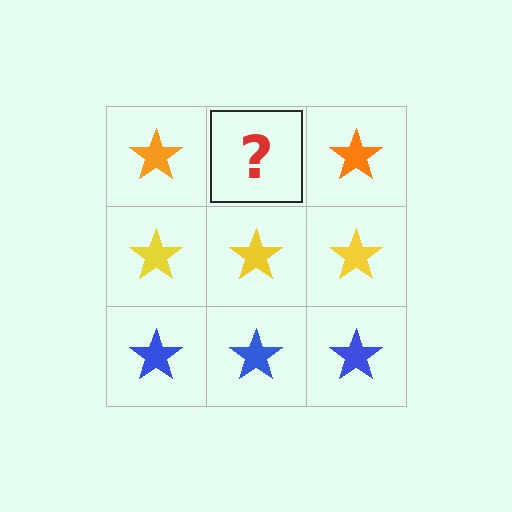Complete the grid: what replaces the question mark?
The question mark should be replaced with an orange star.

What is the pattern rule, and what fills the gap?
The rule is that each row has a consistent color. The gap should be filled with an orange star.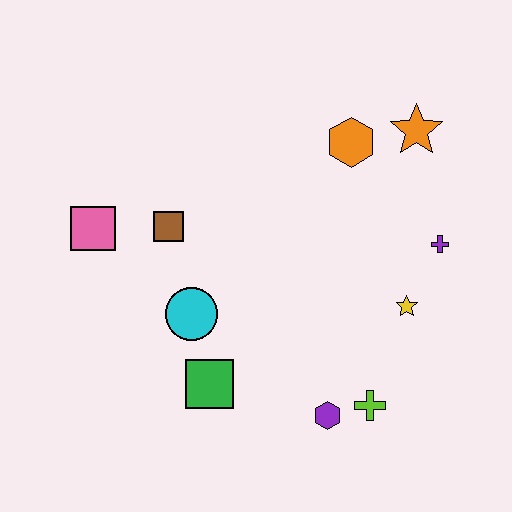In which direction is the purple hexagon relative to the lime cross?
The purple hexagon is to the left of the lime cross.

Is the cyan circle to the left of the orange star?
Yes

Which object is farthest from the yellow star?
The pink square is farthest from the yellow star.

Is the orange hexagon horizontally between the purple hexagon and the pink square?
No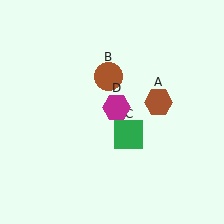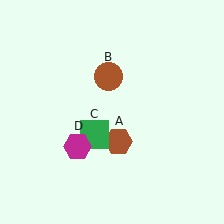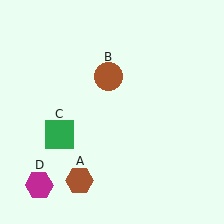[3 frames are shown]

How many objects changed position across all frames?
3 objects changed position: brown hexagon (object A), green square (object C), magenta hexagon (object D).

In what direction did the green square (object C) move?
The green square (object C) moved left.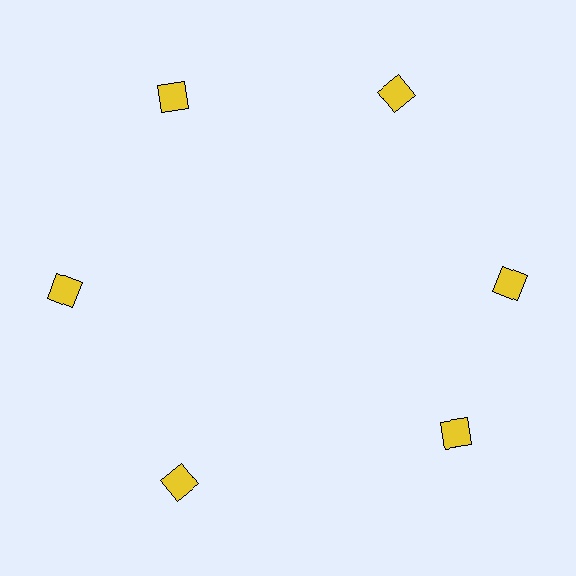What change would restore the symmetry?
The symmetry would be restored by rotating it back into even spacing with its neighbors so that all 6 squares sit at equal angles and equal distance from the center.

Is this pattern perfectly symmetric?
No. The 6 yellow squares are arranged in a ring, but one element near the 5 o'clock position is rotated out of alignment along the ring, breaking the 6-fold rotational symmetry.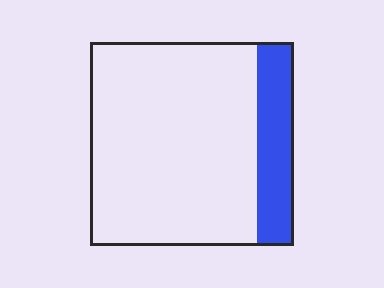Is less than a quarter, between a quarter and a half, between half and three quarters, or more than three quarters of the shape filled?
Less than a quarter.